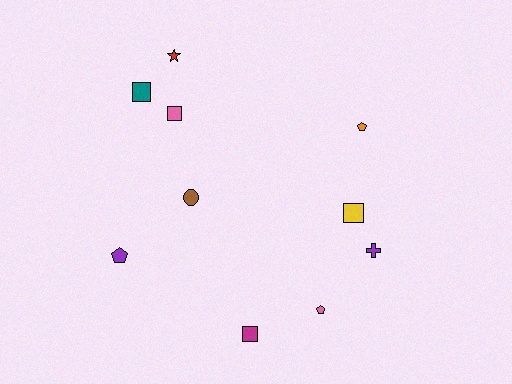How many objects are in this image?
There are 10 objects.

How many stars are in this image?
There is 1 star.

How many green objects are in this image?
There are no green objects.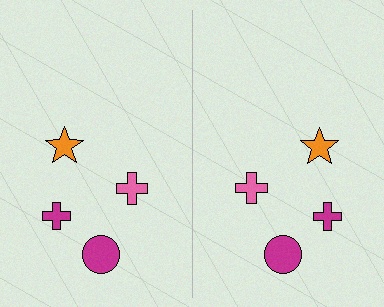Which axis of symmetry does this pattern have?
The pattern has a vertical axis of symmetry running through the center of the image.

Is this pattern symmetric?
Yes, this pattern has bilateral (reflection) symmetry.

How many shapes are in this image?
There are 8 shapes in this image.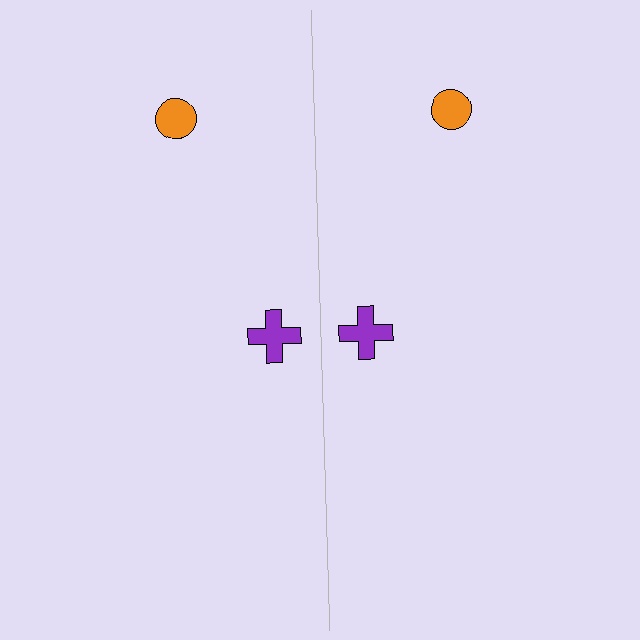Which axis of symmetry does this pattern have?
The pattern has a vertical axis of symmetry running through the center of the image.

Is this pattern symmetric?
Yes, this pattern has bilateral (reflection) symmetry.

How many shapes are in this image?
There are 4 shapes in this image.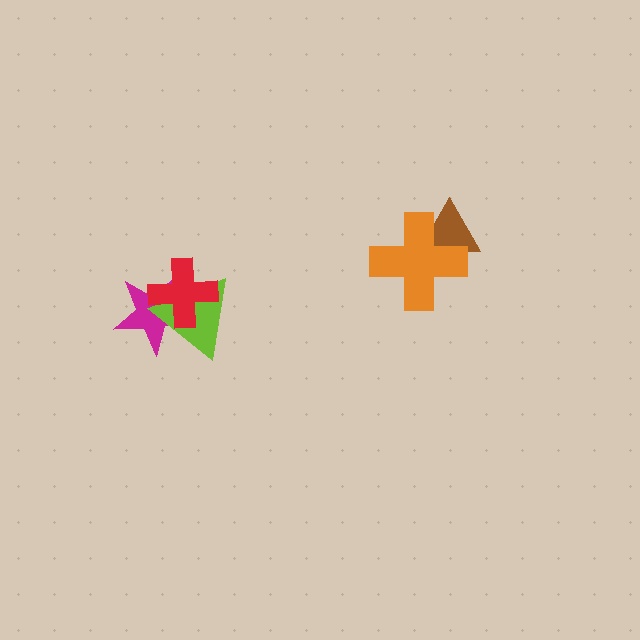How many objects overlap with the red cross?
2 objects overlap with the red cross.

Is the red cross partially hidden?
No, no other shape covers it.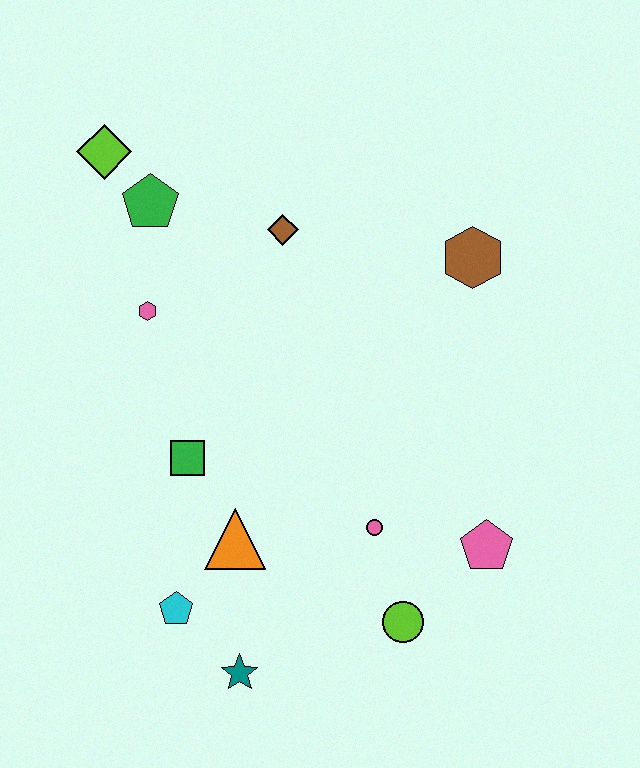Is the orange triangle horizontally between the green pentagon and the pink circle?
Yes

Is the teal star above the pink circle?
No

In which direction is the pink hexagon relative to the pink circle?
The pink hexagon is to the left of the pink circle.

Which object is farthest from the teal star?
The lime diamond is farthest from the teal star.